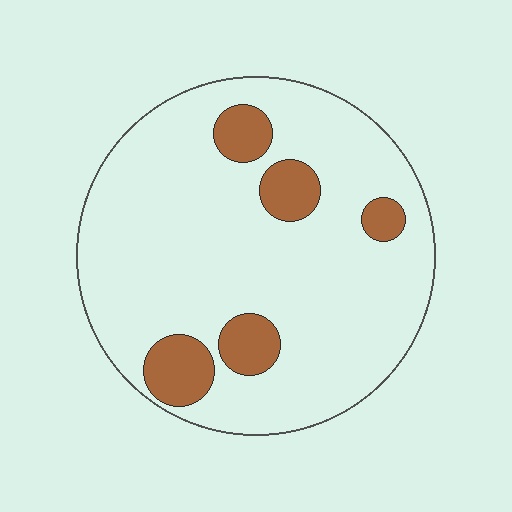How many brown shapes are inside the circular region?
5.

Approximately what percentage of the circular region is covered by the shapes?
Approximately 15%.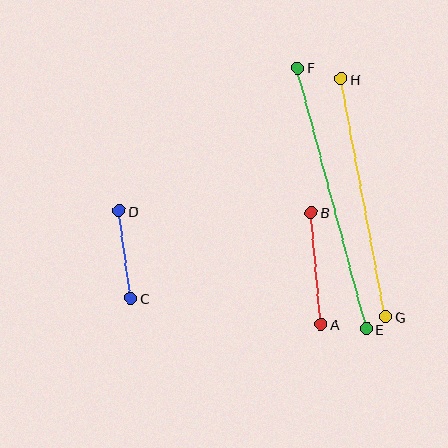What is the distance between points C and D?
The distance is approximately 88 pixels.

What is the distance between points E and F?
The distance is approximately 270 pixels.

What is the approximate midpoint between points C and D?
The midpoint is at approximately (125, 255) pixels.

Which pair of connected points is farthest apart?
Points E and F are farthest apart.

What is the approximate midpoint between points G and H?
The midpoint is at approximately (363, 198) pixels.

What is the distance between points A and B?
The distance is approximately 112 pixels.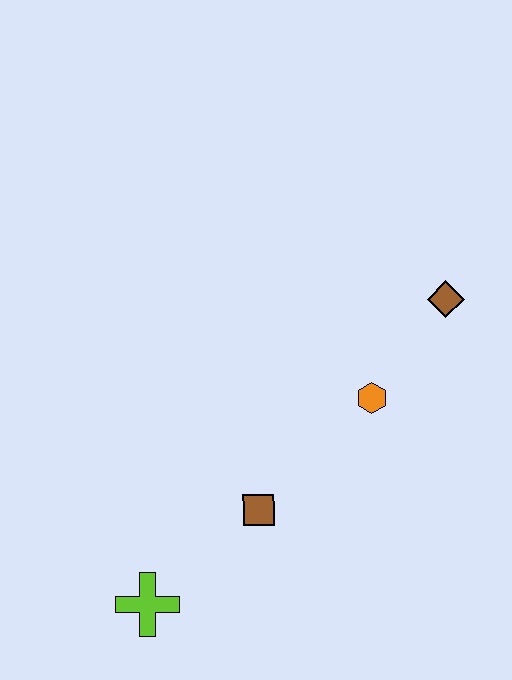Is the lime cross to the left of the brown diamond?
Yes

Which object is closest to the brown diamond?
The orange hexagon is closest to the brown diamond.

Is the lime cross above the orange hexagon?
No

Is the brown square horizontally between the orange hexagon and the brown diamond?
No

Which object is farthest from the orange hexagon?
The lime cross is farthest from the orange hexagon.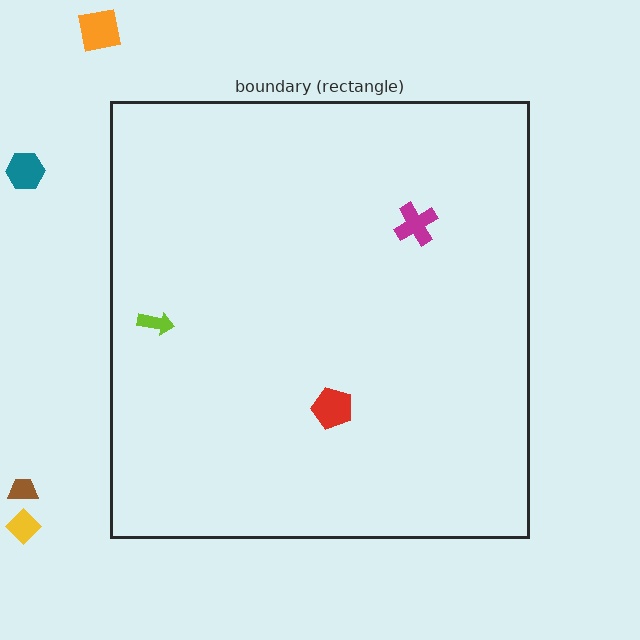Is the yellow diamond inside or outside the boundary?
Outside.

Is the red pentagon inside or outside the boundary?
Inside.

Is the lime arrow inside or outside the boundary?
Inside.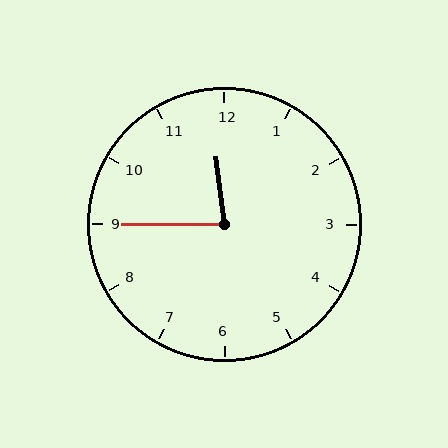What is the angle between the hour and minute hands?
Approximately 82 degrees.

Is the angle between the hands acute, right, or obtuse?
It is acute.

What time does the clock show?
11:45.